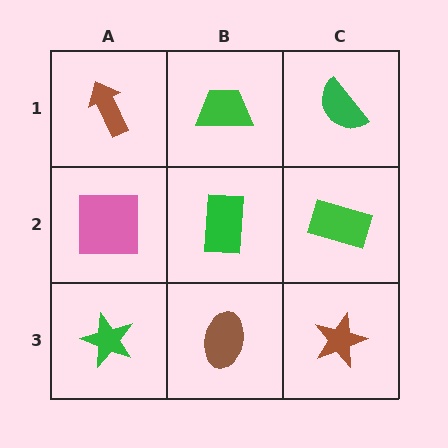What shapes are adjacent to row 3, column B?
A green rectangle (row 2, column B), a green star (row 3, column A), a brown star (row 3, column C).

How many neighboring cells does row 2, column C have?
3.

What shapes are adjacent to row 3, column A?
A pink square (row 2, column A), a brown ellipse (row 3, column B).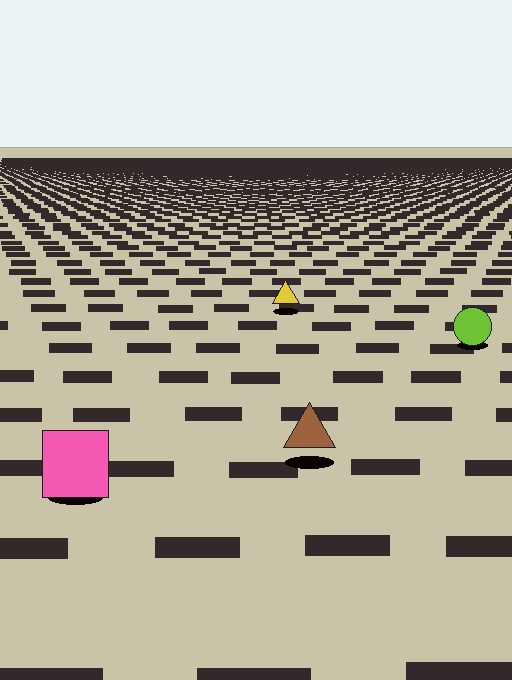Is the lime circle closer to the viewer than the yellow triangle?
Yes. The lime circle is closer — you can tell from the texture gradient: the ground texture is coarser near it.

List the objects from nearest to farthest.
From nearest to farthest: the pink square, the brown triangle, the lime circle, the yellow triangle.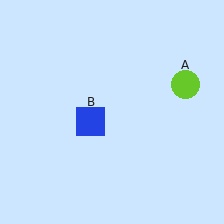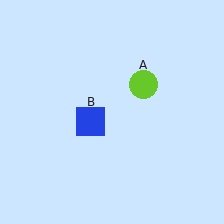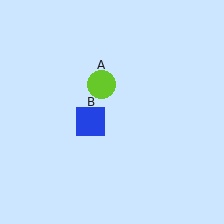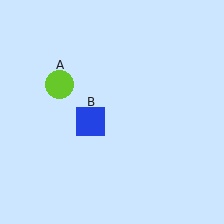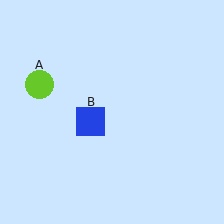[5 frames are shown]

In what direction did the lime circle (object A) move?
The lime circle (object A) moved left.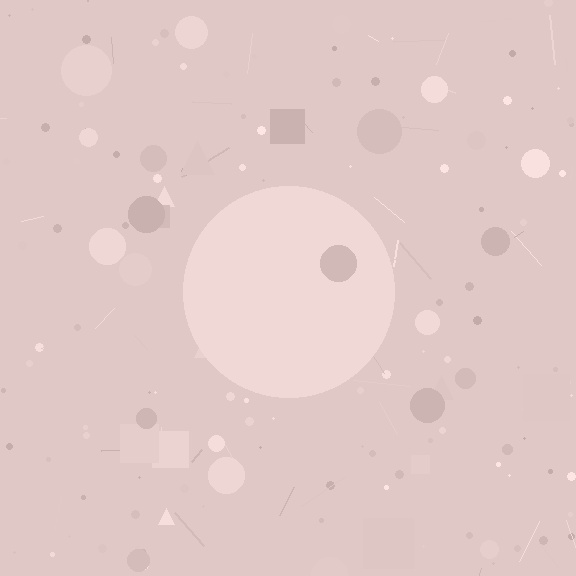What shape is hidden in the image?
A circle is hidden in the image.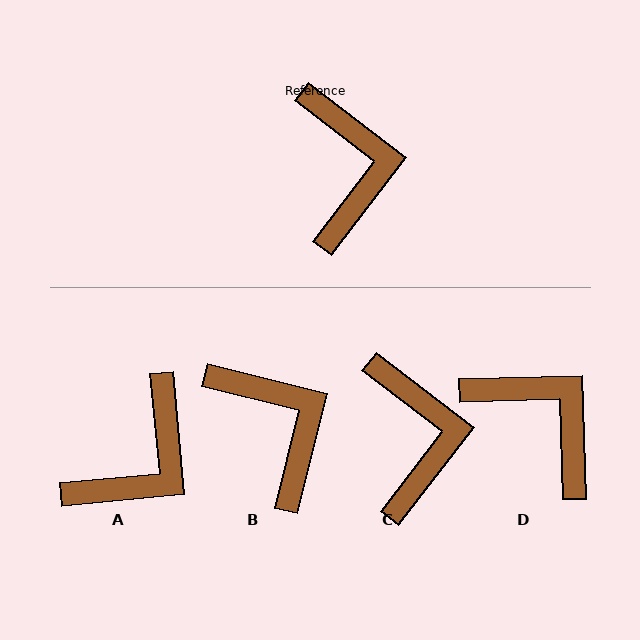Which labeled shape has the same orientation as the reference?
C.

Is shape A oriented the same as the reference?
No, it is off by about 47 degrees.